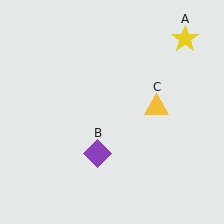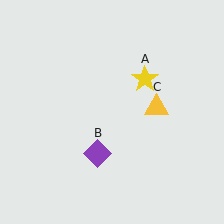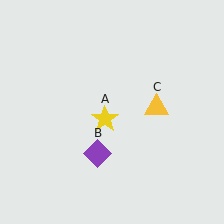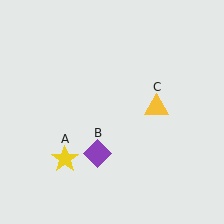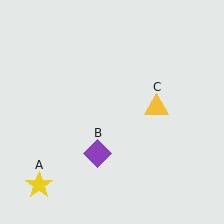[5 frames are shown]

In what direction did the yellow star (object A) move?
The yellow star (object A) moved down and to the left.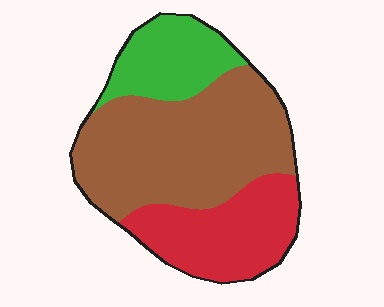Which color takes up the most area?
Brown, at roughly 55%.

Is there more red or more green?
Red.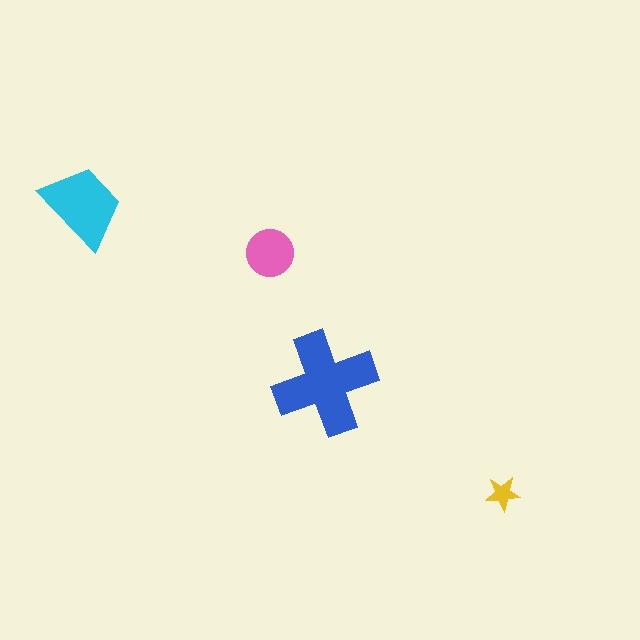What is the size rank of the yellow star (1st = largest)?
4th.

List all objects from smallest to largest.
The yellow star, the pink circle, the cyan trapezoid, the blue cross.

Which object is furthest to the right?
The yellow star is rightmost.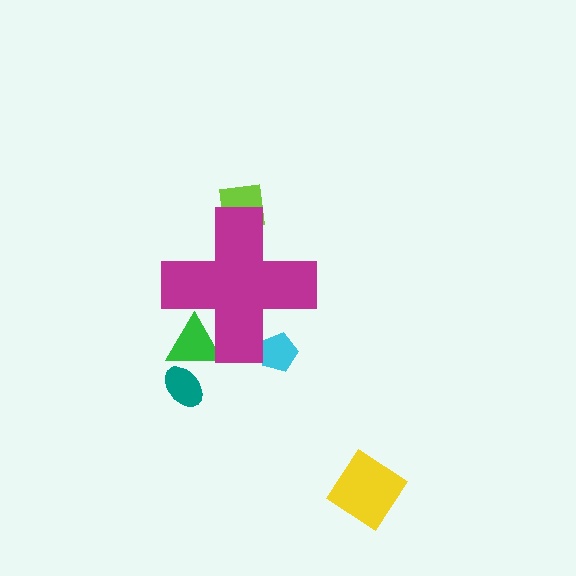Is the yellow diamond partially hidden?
No, the yellow diamond is fully visible.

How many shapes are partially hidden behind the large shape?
3 shapes are partially hidden.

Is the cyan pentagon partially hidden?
Yes, the cyan pentagon is partially hidden behind the magenta cross.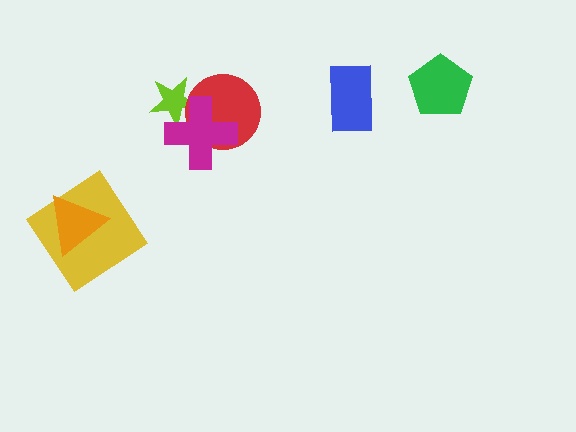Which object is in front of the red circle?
The magenta cross is in front of the red circle.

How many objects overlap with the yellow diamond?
1 object overlaps with the yellow diamond.